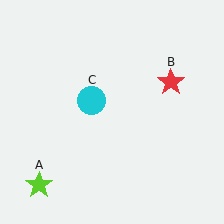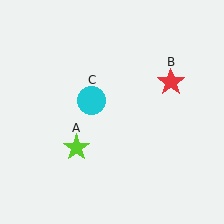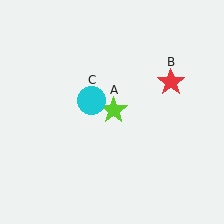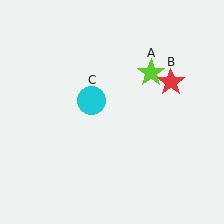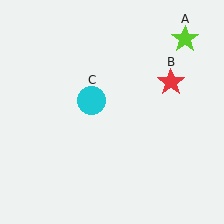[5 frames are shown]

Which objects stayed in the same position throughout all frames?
Red star (object B) and cyan circle (object C) remained stationary.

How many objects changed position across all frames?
1 object changed position: lime star (object A).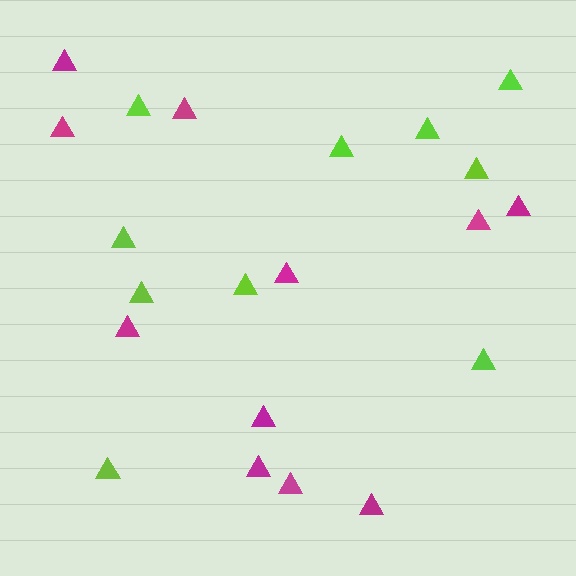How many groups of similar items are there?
There are 2 groups: one group of magenta triangles (11) and one group of lime triangles (10).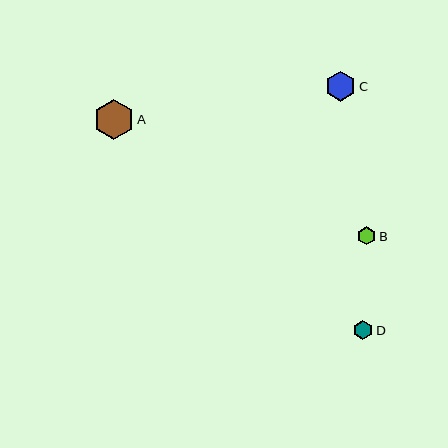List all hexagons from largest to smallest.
From largest to smallest: A, C, D, B.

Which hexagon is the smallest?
Hexagon B is the smallest with a size of approximately 18 pixels.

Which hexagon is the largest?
Hexagon A is the largest with a size of approximately 40 pixels.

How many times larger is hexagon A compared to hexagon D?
Hexagon A is approximately 2.1 times the size of hexagon D.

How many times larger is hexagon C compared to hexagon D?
Hexagon C is approximately 1.6 times the size of hexagon D.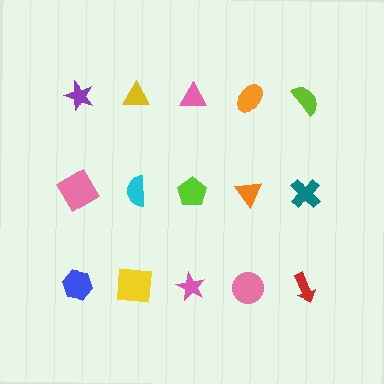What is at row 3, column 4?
A pink circle.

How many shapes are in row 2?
5 shapes.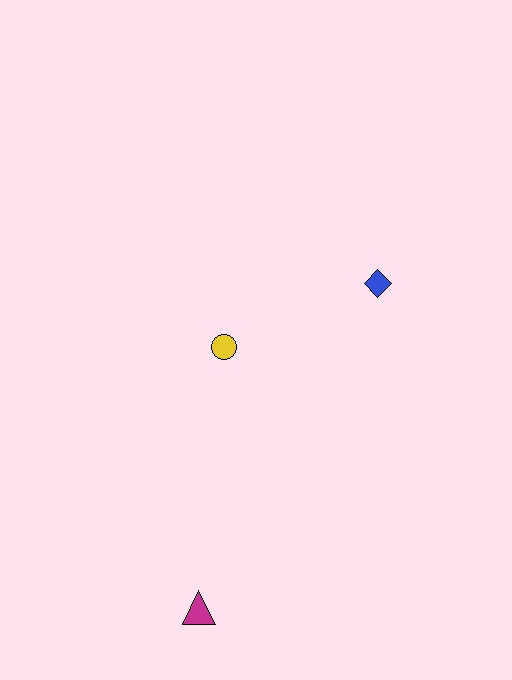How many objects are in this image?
There are 3 objects.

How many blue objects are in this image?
There is 1 blue object.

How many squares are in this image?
There are no squares.